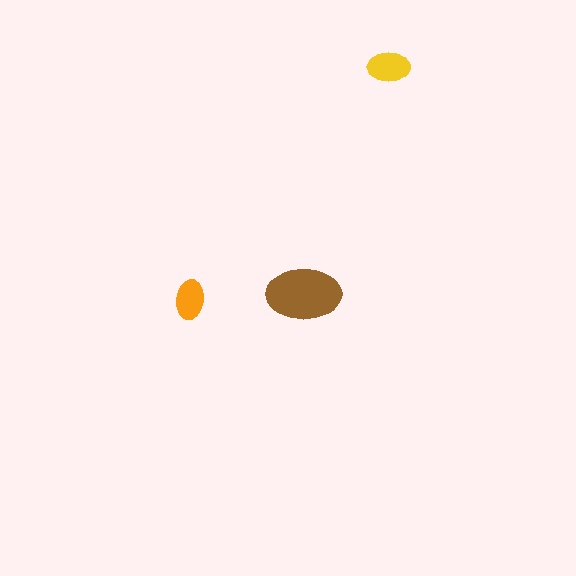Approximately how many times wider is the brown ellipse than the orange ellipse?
About 2 times wider.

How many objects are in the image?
There are 3 objects in the image.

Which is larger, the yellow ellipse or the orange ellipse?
The yellow one.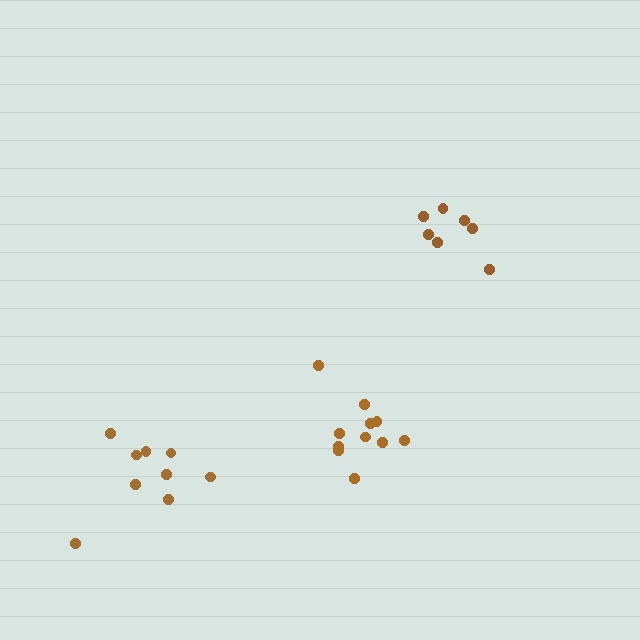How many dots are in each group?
Group 1: 9 dots, Group 2: 11 dots, Group 3: 7 dots (27 total).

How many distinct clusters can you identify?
There are 3 distinct clusters.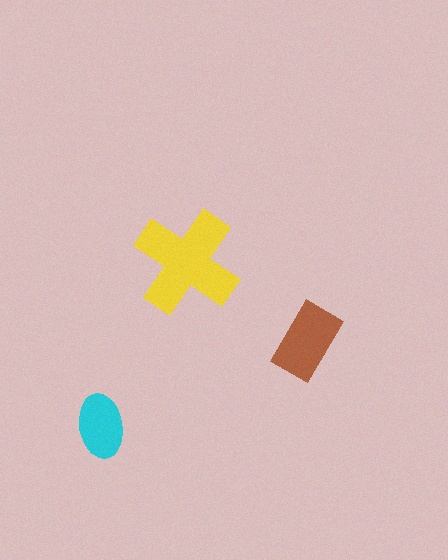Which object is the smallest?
The cyan ellipse.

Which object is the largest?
The yellow cross.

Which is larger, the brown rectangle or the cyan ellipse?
The brown rectangle.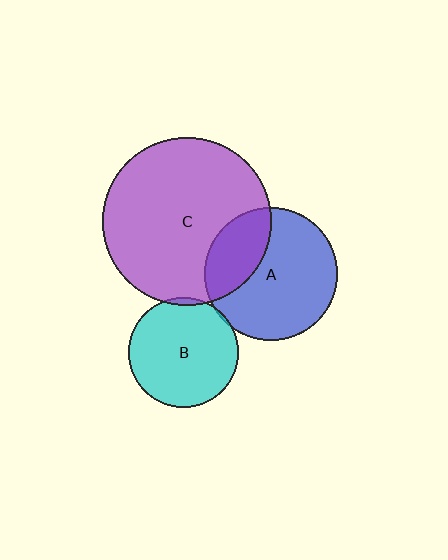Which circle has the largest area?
Circle C (purple).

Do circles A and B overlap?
Yes.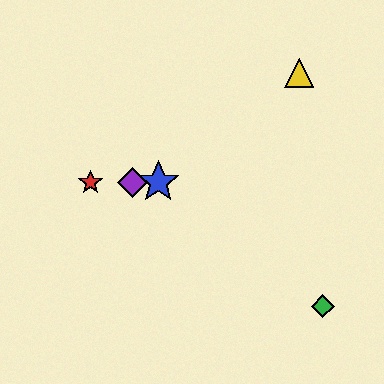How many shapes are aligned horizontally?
3 shapes (the red star, the blue star, the purple diamond) are aligned horizontally.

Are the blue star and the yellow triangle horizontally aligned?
No, the blue star is at y≈182 and the yellow triangle is at y≈73.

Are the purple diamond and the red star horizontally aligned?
Yes, both are at y≈182.